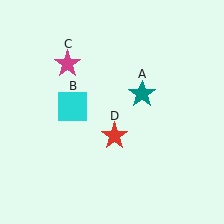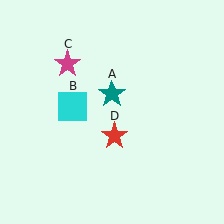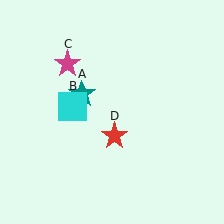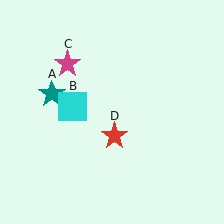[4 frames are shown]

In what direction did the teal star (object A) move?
The teal star (object A) moved left.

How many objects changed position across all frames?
1 object changed position: teal star (object A).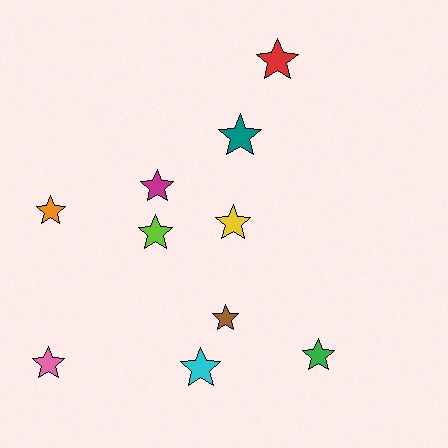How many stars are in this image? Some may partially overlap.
There are 10 stars.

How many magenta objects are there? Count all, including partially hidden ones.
There is 1 magenta object.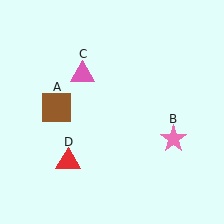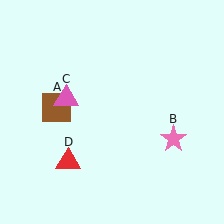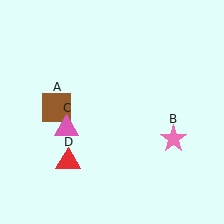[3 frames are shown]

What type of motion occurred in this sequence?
The pink triangle (object C) rotated counterclockwise around the center of the scene.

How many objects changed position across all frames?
1 object changed position: pink triangle (object C).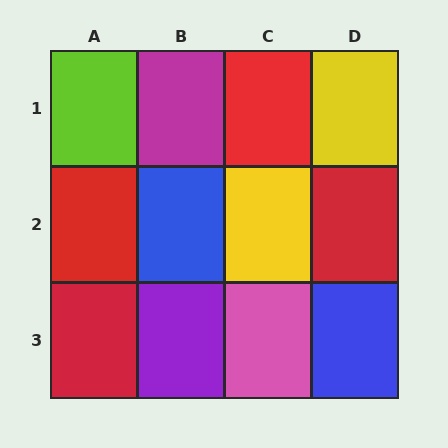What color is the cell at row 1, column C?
Red.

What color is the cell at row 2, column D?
Red.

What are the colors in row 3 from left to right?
Red, purple, pink, blue.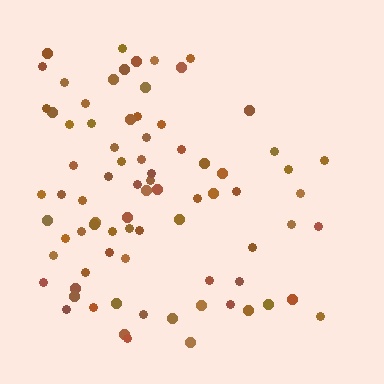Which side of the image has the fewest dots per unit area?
The right.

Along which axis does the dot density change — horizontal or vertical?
Horizontal.